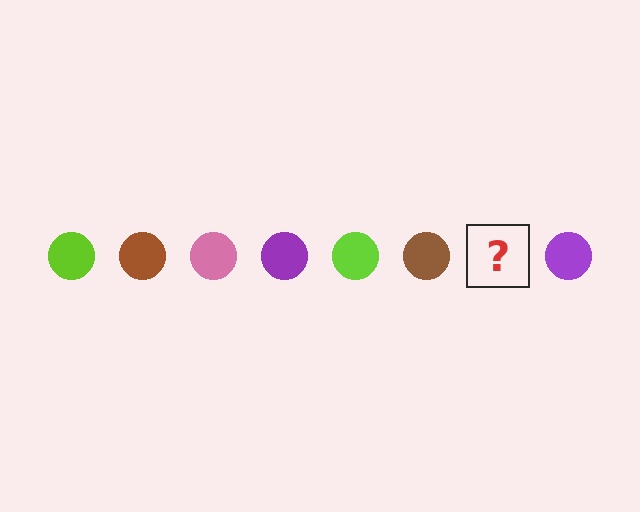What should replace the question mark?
The question mark should be replaced with a pink circle.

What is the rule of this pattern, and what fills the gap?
The rule is that the pattern cycles through lime, brown, pink, purple circles. The gap should be filled with a pink circle.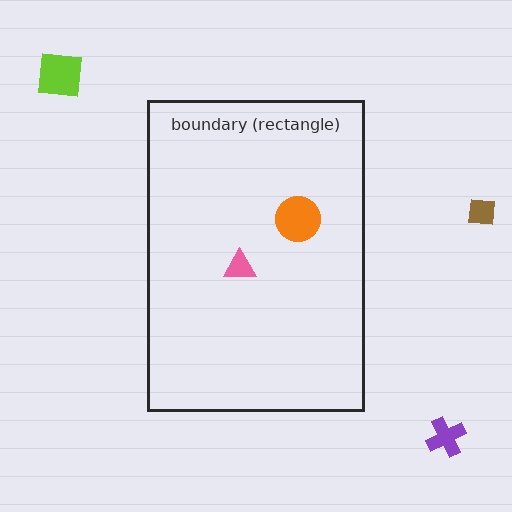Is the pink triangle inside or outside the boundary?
Inside.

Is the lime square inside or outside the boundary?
Outside.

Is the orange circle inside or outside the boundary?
Inside.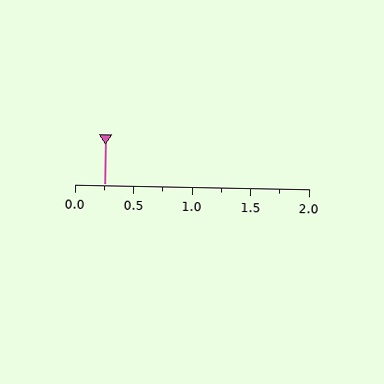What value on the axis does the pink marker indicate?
The marker indicates approximately 0.25.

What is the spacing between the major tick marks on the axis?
The major ticks are spaced 0.5 apart.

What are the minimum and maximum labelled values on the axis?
The axis runs from 0.0 to 2.0.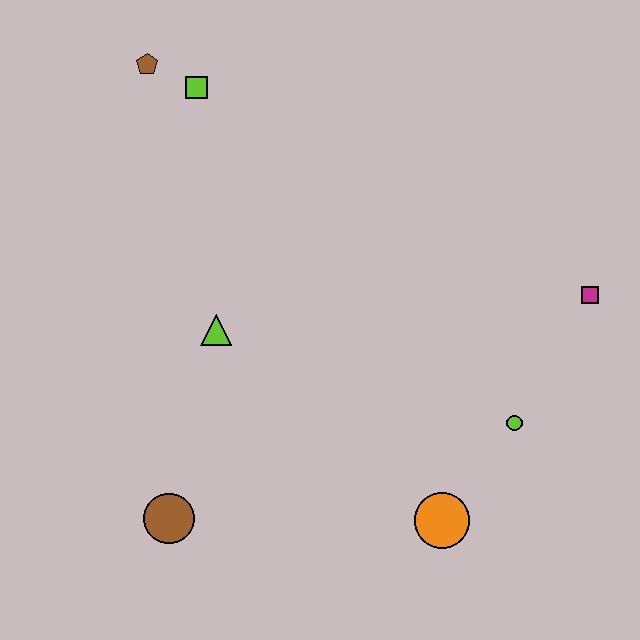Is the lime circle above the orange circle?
Yes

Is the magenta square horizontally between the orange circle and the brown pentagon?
No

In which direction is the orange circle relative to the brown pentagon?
The orange circle is below the brown pentagon.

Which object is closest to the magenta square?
The lime circle is closest to the magenta square.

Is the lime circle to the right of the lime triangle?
Yes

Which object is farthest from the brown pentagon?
The orange circle is farthest from the brown pentagon.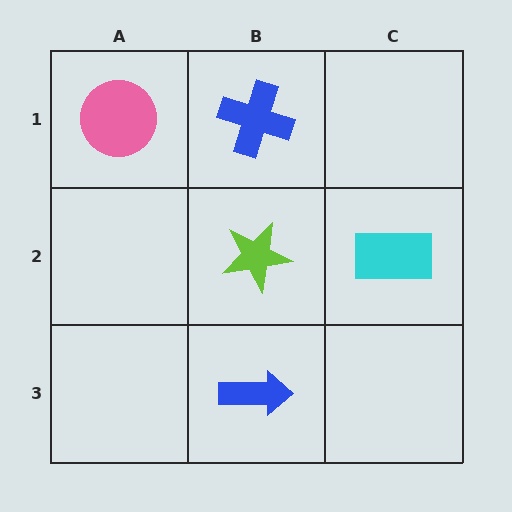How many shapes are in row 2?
2 shapes.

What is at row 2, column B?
A lime star.